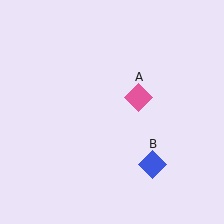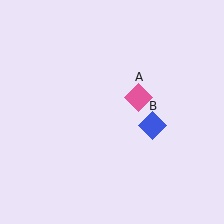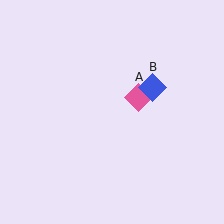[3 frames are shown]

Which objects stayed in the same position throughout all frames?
Pink diamond (object A) remained stationary.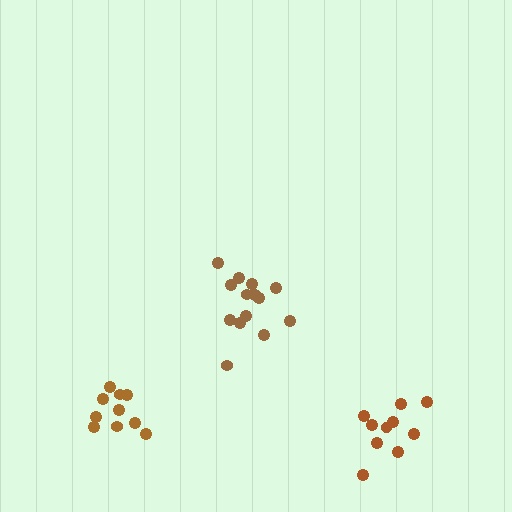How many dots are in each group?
Group 1: 10 dots, Group 2: 10 dots, Group 3: 14 dots (34 total).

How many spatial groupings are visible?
There are 3 spatial groupings.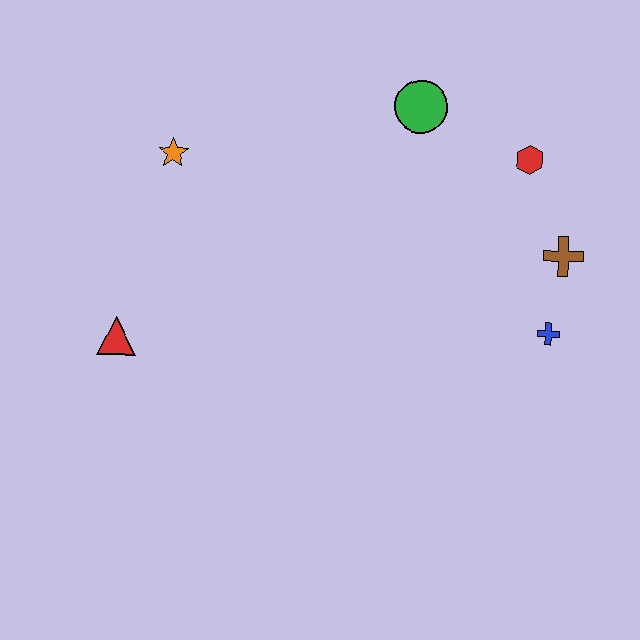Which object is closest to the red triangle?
The orange star is closest to the red triangle.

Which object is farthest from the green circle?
The red triangle is farthest from the green circle.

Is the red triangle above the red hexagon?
No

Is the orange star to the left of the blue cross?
Yes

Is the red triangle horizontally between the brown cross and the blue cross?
No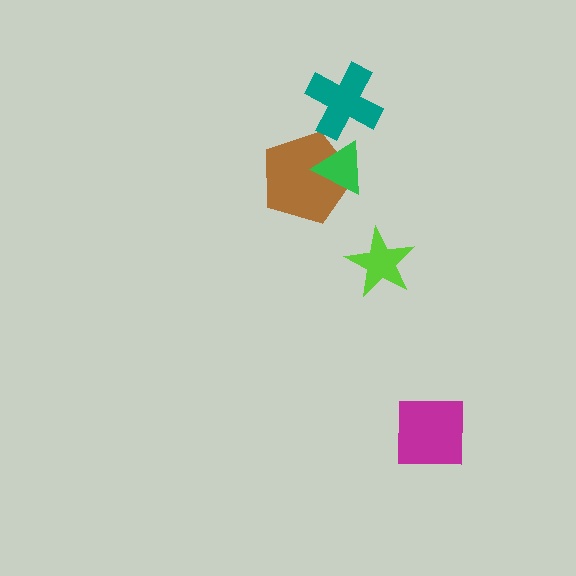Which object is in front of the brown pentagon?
The green triangle is in front of the brown pentagon.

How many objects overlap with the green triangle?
1 object overlaps with the green triangle.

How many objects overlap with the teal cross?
0 objects overlap with the teal cross.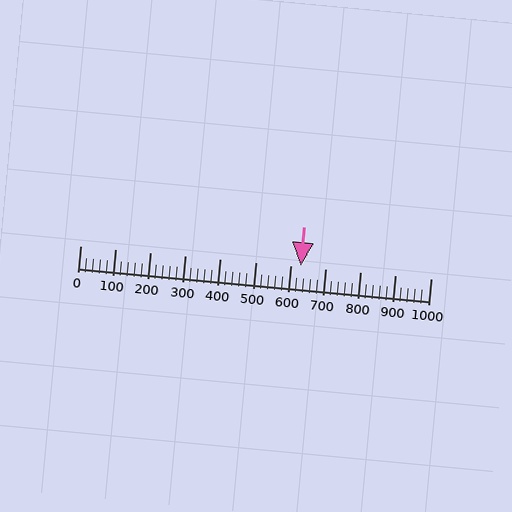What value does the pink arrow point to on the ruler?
The pink arrow points to approximately 628.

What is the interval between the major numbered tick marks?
The major tick marks are spaced 100 units apart.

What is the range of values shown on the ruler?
The ruler shows values from 0 to 1000.